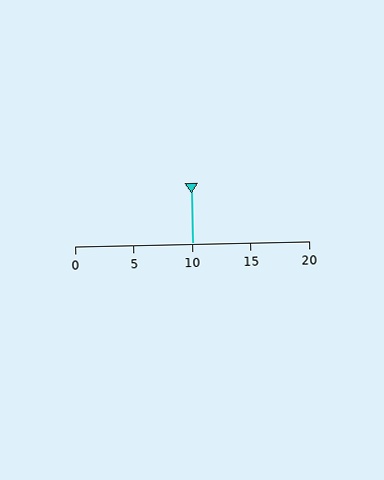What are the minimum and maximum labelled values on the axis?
The axis runs from 0 to 20.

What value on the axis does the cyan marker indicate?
The marker indicates approximately 10.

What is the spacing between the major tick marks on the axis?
The major ticks are spaced 5 apart.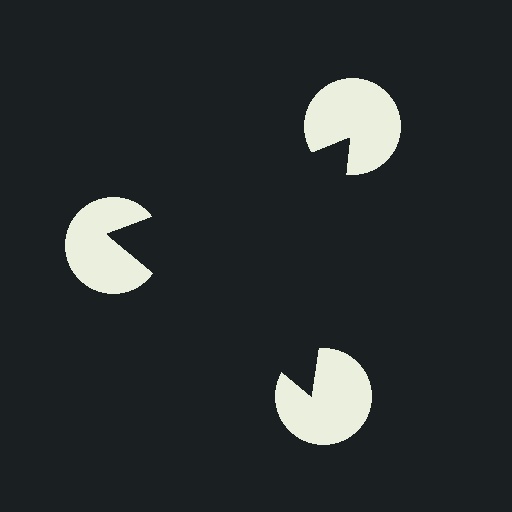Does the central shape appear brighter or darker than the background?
It typically appears slightly darker than the background, even though no actual brightness change is drawn.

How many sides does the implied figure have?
3 sides.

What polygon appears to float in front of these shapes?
An illusory triangle — its edges are inferred from the aligned wedge cuts in the pac-man discs, not physically drawn.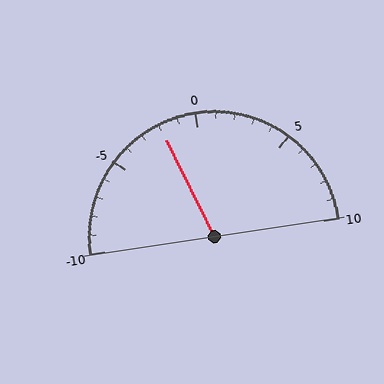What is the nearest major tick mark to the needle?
The nearest major tick mark is 0.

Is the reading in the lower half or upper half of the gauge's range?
The reading is in the lower half of the range (-10 to 10).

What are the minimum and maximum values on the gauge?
The gauge ranges from -10 to 10.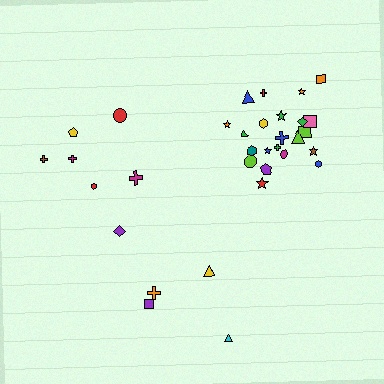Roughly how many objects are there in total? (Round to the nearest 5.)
Roughly 35 objects in total.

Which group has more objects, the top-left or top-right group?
The top-right group.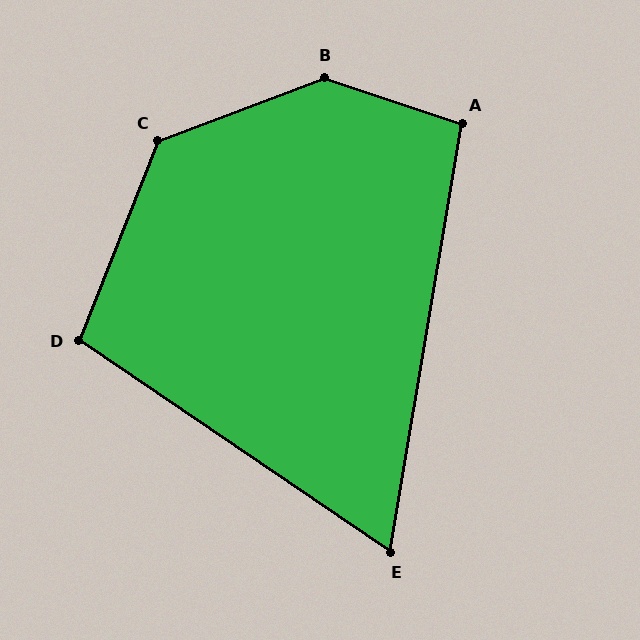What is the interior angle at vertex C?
Approximately 132 degrees (obtuse).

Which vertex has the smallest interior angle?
E, at approximately 65 degrees.